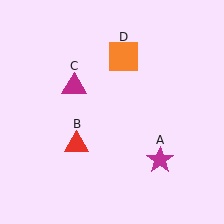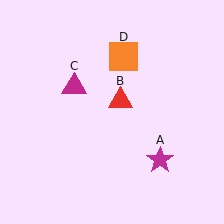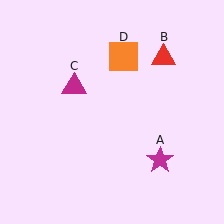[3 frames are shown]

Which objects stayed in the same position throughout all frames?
Magenta star (object A) and magenta triangle (object C) and orange square (object D) remained stationary.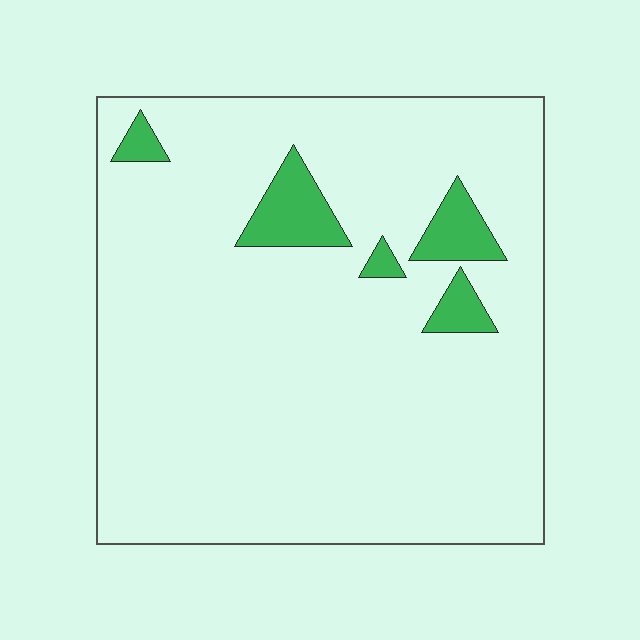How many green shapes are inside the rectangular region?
5.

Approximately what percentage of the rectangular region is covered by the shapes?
Approximately 10%.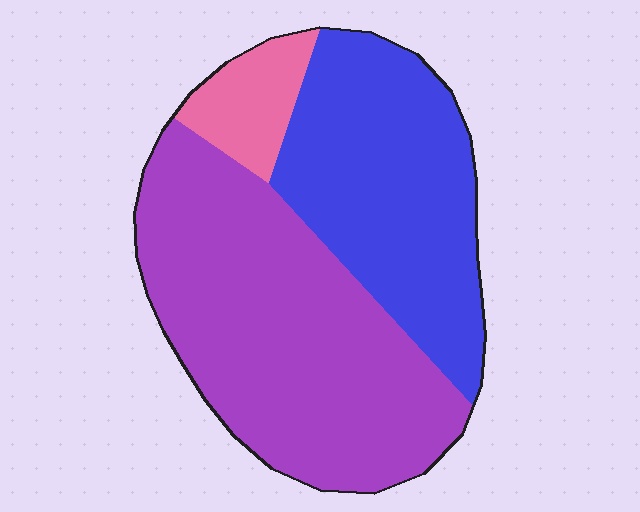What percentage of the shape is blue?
Blue takes up about three eighths (3/8) of the shape.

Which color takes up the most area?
Purple, at roughly 55%.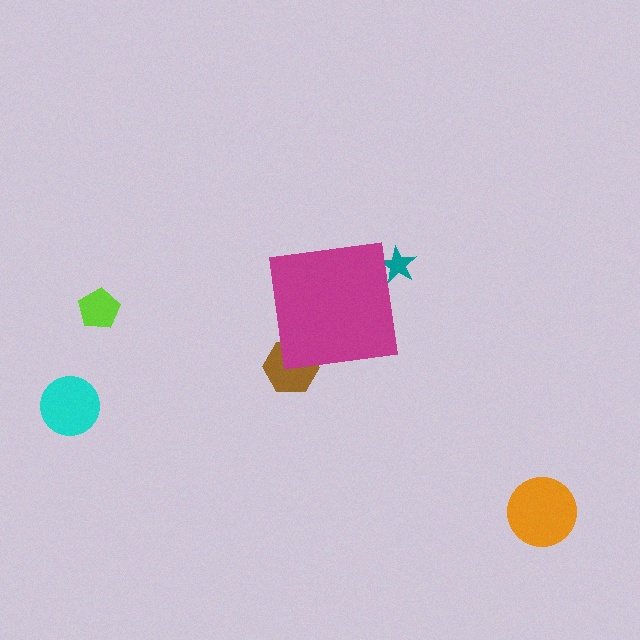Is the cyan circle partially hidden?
No, the cyan circle is fully visible.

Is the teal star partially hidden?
Yes, the teal star is partially hidden behind the magenta square.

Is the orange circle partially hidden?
No, the orange circle is fully visible.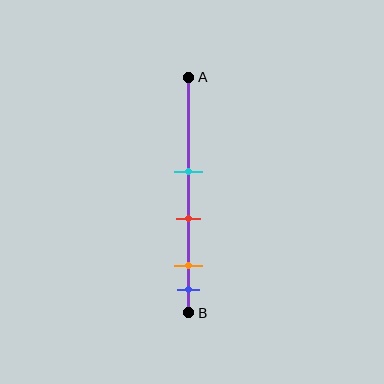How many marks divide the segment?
There are 4 marks dividing the segment.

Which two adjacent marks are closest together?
The orange and blue marks are the closest adjacent pair.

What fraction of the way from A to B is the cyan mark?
The cyan mark is approximately 40% (0.4) of the way from A to B.